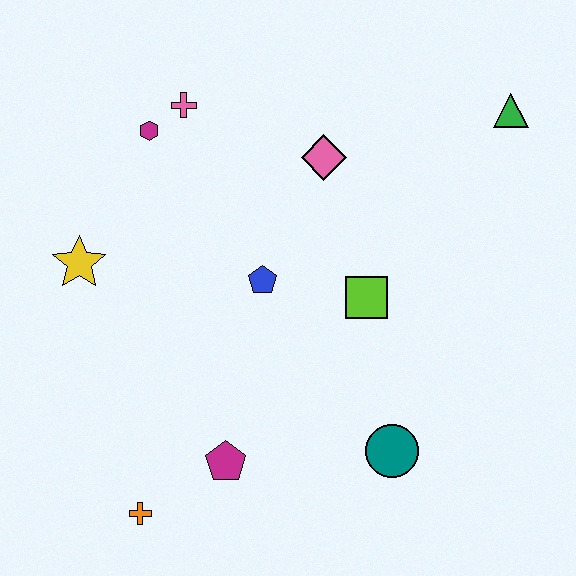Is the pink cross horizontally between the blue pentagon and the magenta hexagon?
Yes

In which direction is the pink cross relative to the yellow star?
The pink cross is above the yellow star.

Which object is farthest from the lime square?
The orange cross is farthest from the lime square.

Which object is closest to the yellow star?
The magenta hexagon is closest to the yellow star.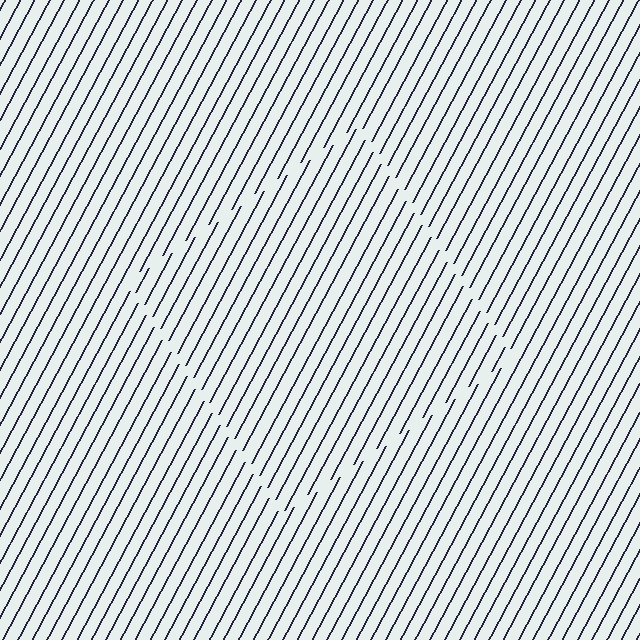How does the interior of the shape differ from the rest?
The interior of the shape contains the same grating, shifted by half a period — the contour is defined by the phase discontinuity where line-ends from the inner and outer gratings abut.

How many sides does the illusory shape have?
4 sides — the line-ends trace a square.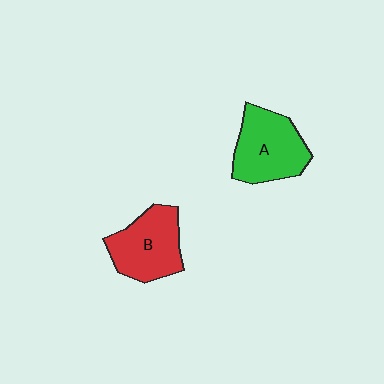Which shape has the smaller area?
Shape B (red).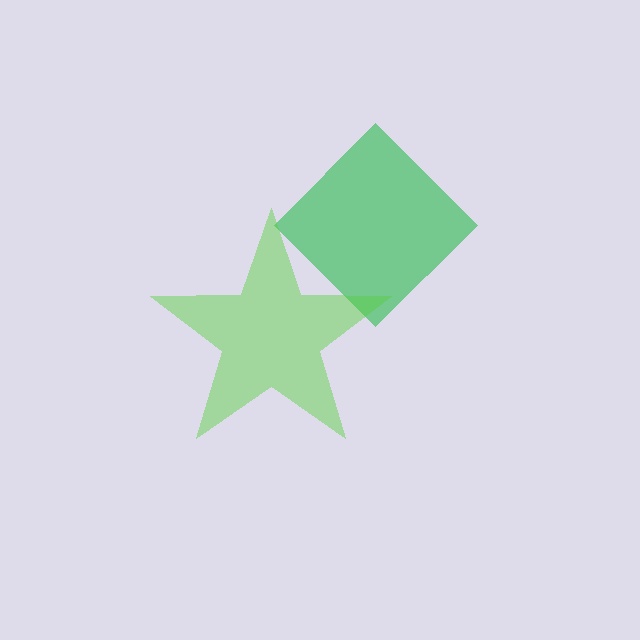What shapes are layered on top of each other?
The layered shapes are: a green diamond, a lime star.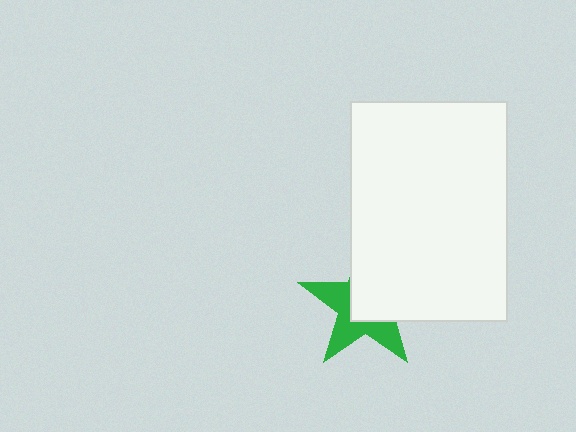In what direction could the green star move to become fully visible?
The green star could move toward the lower-left. That would shift it out from behind the white rectangle entirely.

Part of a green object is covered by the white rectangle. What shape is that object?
It is a star.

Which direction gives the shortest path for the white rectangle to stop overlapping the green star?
Moving toward the upper-right gives the shortest separation.